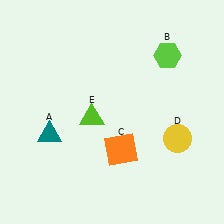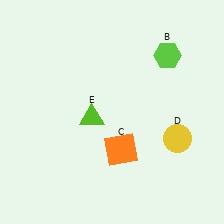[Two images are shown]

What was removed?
The teal triangle (A) was removed in Image 2.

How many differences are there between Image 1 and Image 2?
There is 1 difference between the two images.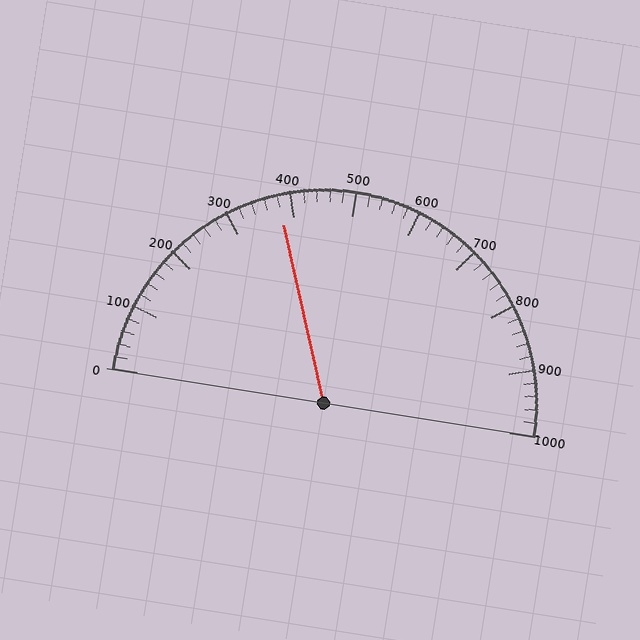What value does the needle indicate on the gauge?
The needle indicates approximately 380.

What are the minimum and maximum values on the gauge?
The gauge ranges from 0 to 1000.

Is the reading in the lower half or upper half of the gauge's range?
The reading is in the lower half of the range (0 to 1000).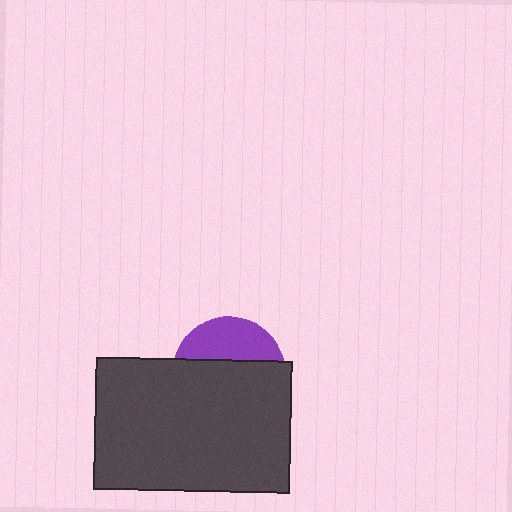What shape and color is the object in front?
The object in front is a dark gray rectangle.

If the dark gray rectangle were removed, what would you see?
You would see the complete purple circle.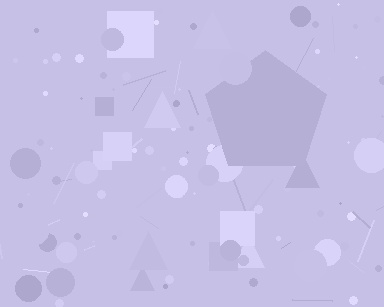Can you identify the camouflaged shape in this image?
The camouflaged shape is a pentagon.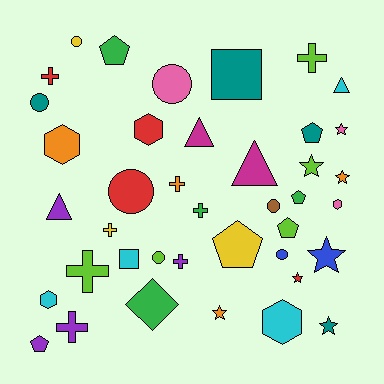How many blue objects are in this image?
There are 2 blue objects.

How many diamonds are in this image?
There is 1 diamond.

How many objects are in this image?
There are 40 objects.